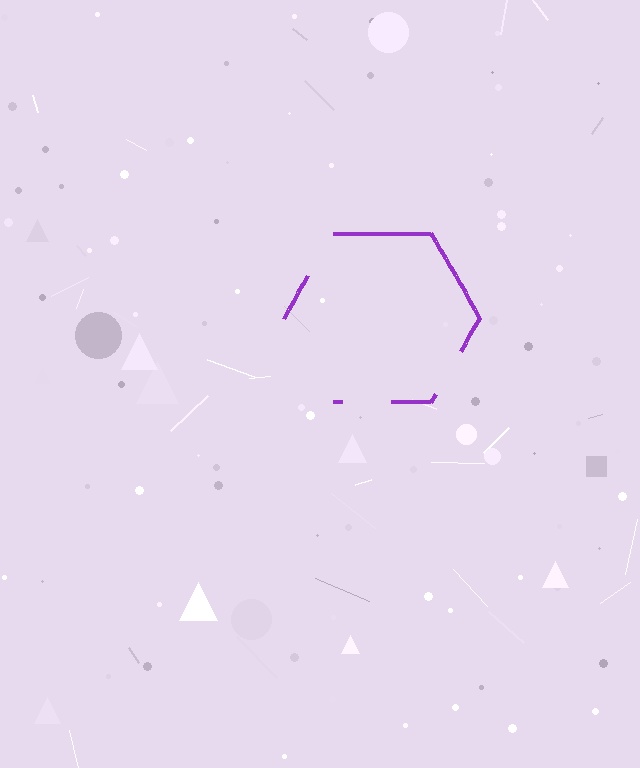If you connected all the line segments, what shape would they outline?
They would outline a hexagon.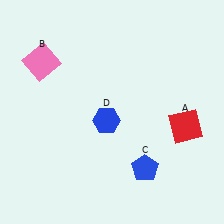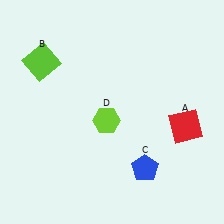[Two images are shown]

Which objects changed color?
B changed from pink to lime. D changed from blue to lime.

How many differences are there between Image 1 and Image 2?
There are 2 differences between the two images.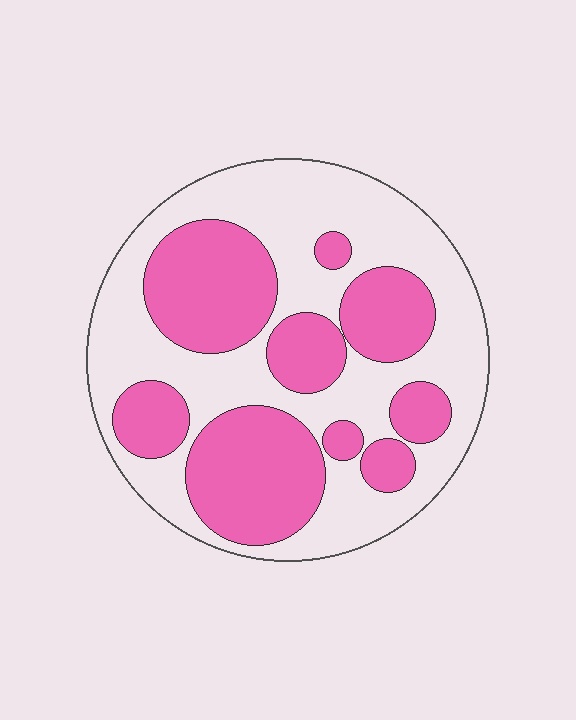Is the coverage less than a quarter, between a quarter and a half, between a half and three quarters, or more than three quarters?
Between a quarter and a half.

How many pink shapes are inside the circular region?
9.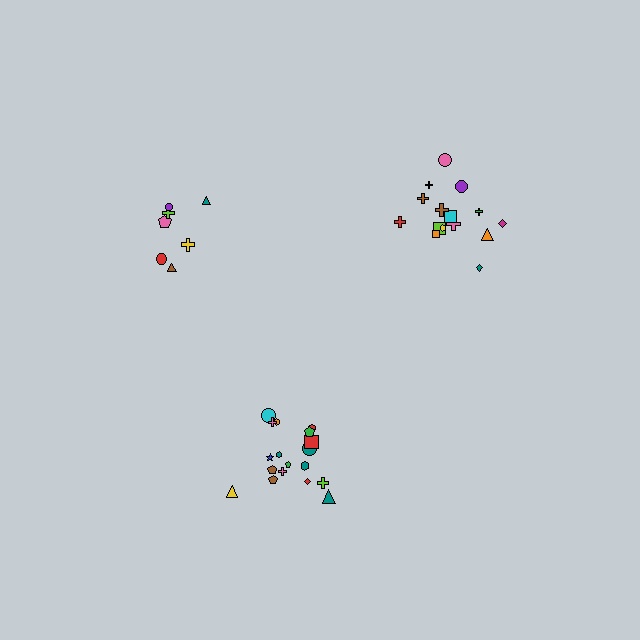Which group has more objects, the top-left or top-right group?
The top-right group.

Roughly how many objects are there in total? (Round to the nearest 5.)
Roughly 40 objects in total.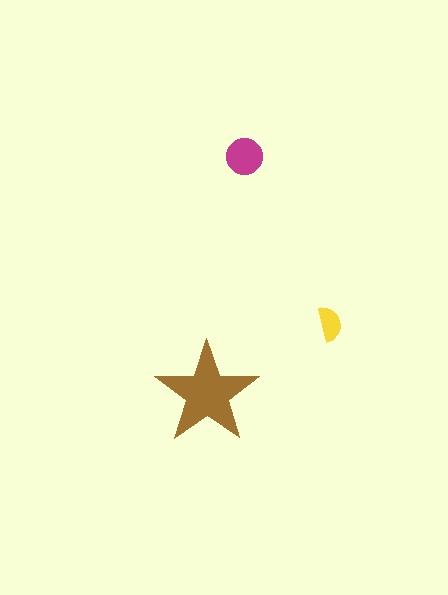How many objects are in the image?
There are 3 objects in the image.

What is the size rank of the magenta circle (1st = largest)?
2nd.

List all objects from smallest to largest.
The yellow semicircle, the magenta circle, the brown star.